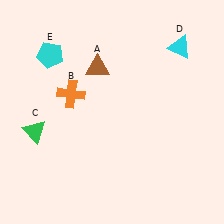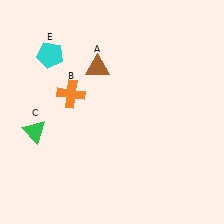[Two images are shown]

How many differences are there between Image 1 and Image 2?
There is 1 difference between the two images.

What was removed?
The cyan triangle (D) was removed in Image 2.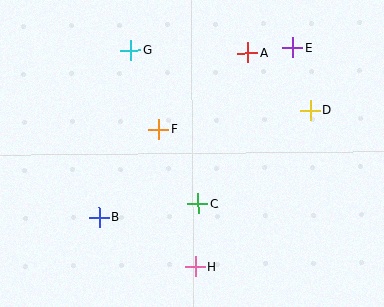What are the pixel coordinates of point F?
Point F is at (159, 129).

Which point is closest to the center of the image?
Point F at (159, 129) is closest to the center.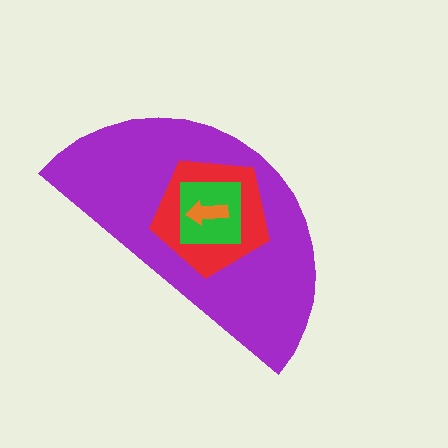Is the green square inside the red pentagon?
Yes.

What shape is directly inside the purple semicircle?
The red pentagon.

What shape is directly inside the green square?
The orange arrow.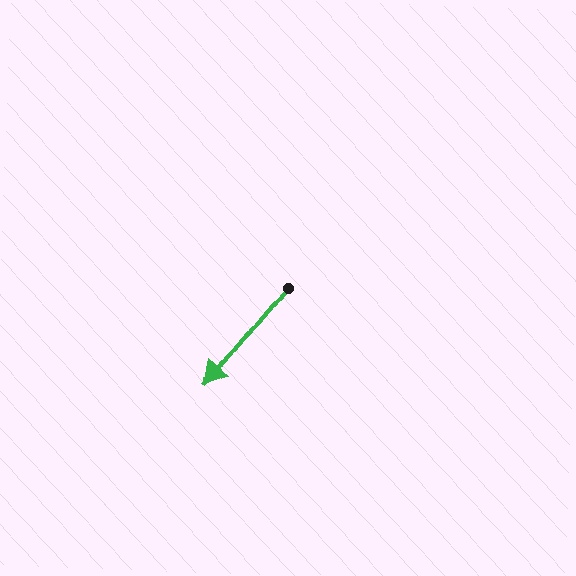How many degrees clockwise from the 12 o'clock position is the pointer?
Approximately 219 degrees.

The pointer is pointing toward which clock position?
Roughly 7 o'clock.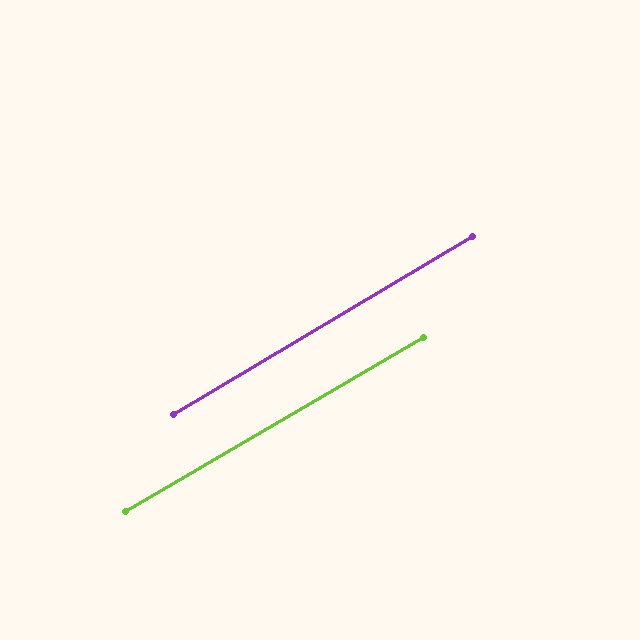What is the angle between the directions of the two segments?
Approximately 0 degrees.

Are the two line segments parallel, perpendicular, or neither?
Parallel — their directions differ by only 0.4°.